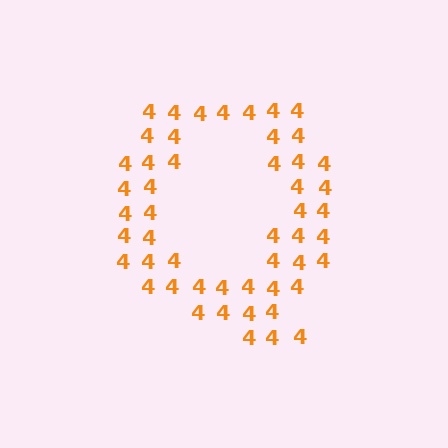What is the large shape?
The large shape is the letter Q.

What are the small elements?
The small elements are digit 4's.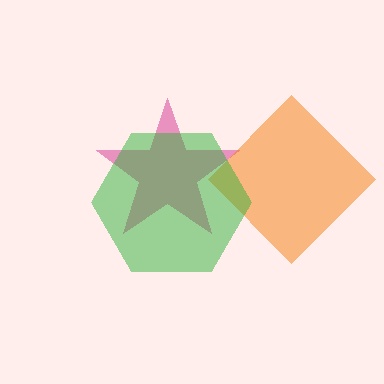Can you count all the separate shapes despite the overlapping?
Yes, there are 3 separate shapes.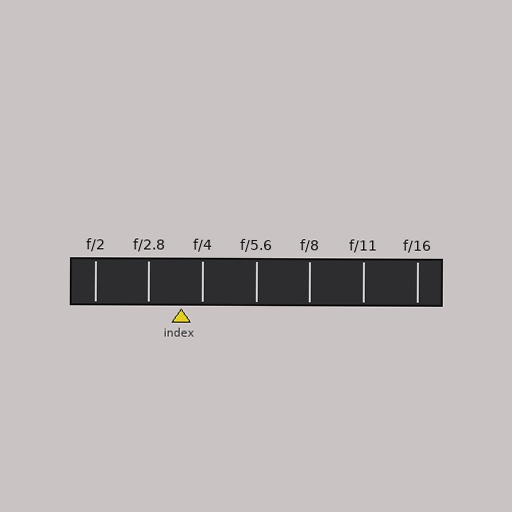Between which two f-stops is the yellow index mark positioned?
The index mark is between f/2.8 and f/4.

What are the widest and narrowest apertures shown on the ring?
The widest aperture shown is f/2 and the narrowest is f/16.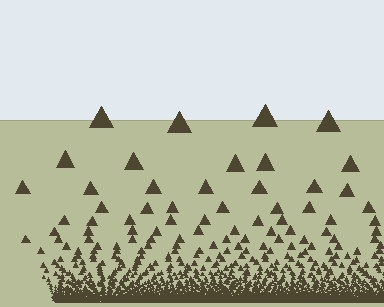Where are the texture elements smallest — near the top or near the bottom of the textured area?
Near the bottom.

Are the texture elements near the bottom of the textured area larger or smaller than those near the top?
Smaller. The gradient is inverted — elements near the bottom are smaller and denser.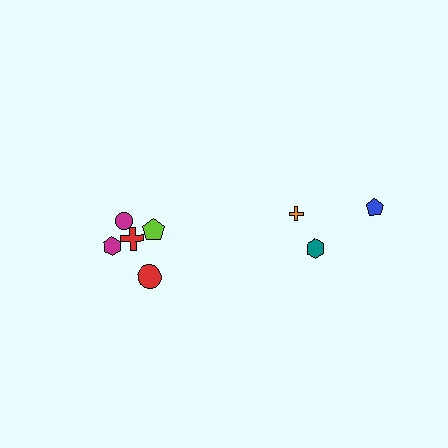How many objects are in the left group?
There are 5 objects.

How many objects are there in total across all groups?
There are 8 objects.